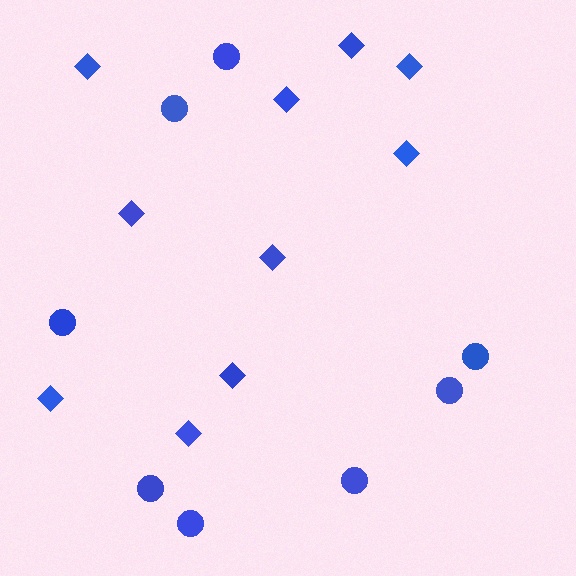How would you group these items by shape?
There are 2 groups: one group of circles (8) and one group of diamonds (10).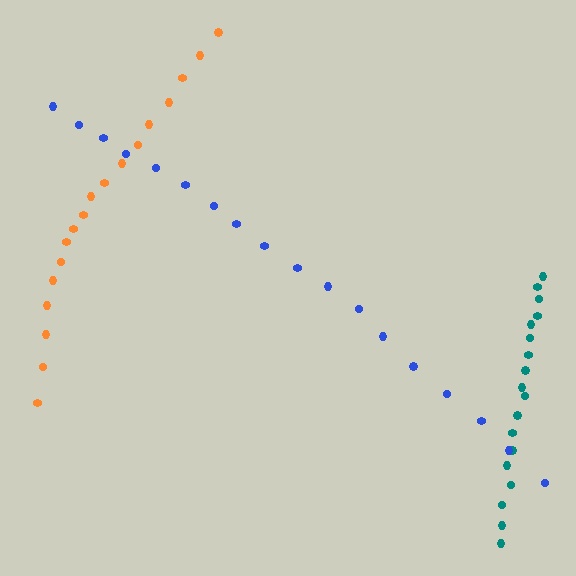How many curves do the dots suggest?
There are 3 distinct paths.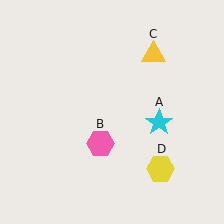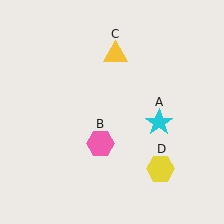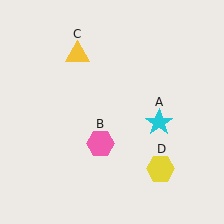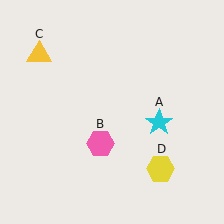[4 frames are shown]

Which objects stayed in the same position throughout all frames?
Cyan star (object A) and pink hexagon (object B) and yellow hexagon (object D) remained stationary.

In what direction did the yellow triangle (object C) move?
The yellow triangle (object C) moved left.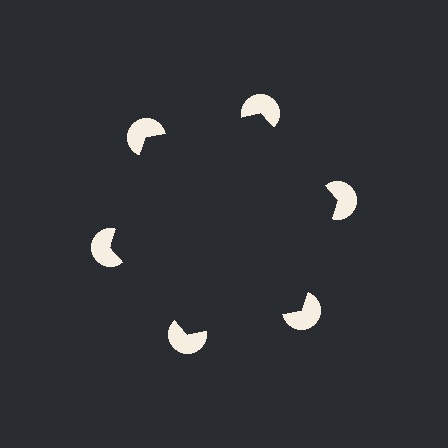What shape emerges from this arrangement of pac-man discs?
An illusory hexagon — its edges are inferred from the aligned wedge cuts in the pac-man discs, not physically drawn.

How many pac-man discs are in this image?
There are 6 — one at each vertex of the illusory hexagon.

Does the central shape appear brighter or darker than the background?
It typically appears slightly darker than the background, even though no actual brightness change is drawn.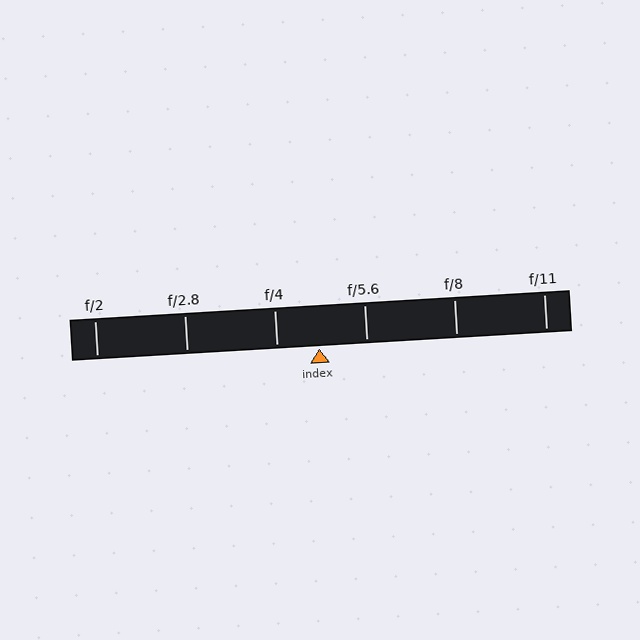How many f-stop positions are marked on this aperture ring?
There are 6 f-stop positions marked.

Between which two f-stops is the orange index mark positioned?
The index mark is between f/4 and f/5.6.